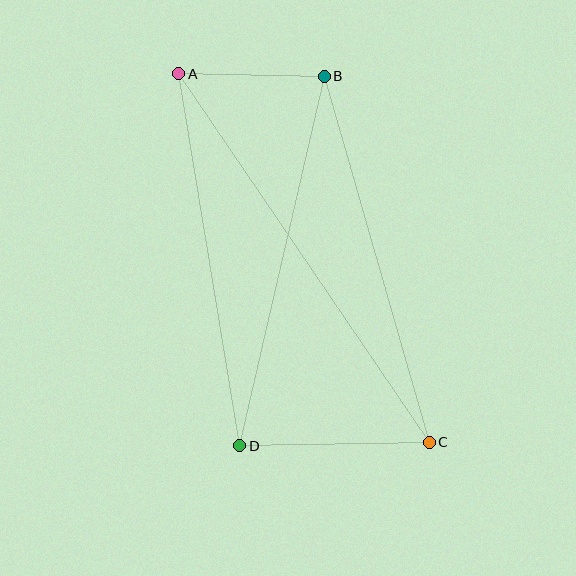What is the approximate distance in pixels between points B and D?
The distance between B and D is approximately 379 pixels.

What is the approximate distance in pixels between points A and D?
The distance between A and D is approximately 377 pixels.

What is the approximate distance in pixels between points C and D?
The distance between C and D is approximately 190 pixels.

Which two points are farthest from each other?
Points A and C are farthest from each other.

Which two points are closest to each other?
Points A and B are closest to each other.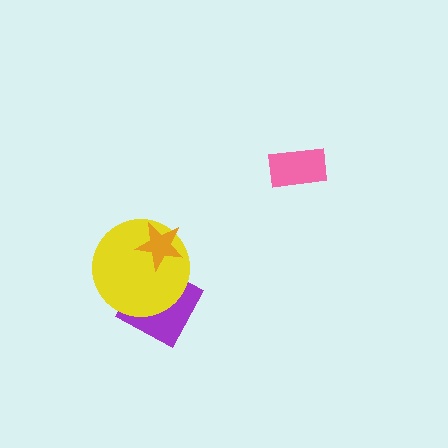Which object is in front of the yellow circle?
The orange star is in front of the yellow circle.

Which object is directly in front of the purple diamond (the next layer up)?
The yellow circle is directly in front of the purple diamond.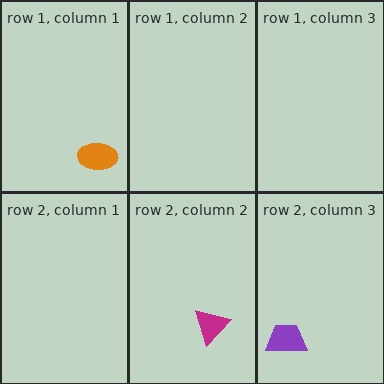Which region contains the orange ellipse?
The row 1, column 1 region.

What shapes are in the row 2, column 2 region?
The magenta triangle.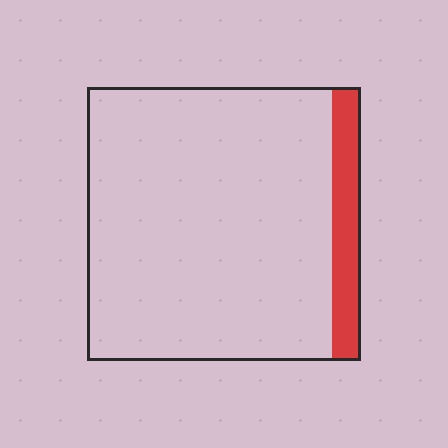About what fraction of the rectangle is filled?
About one tenth (1/10).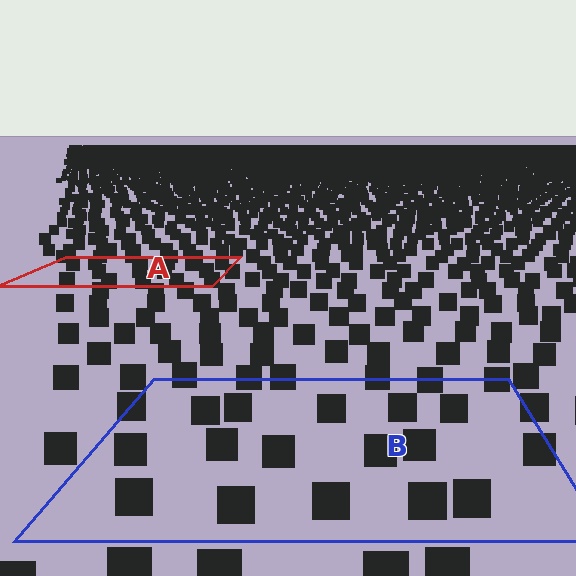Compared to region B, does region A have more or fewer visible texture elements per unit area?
Region A has more texture elements per unit area — they are packed more densely because it is farther away.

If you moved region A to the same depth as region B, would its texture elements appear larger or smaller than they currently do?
They would appear larger. At a closer depth, the same texture elements are projected at a bigger on-screen size.